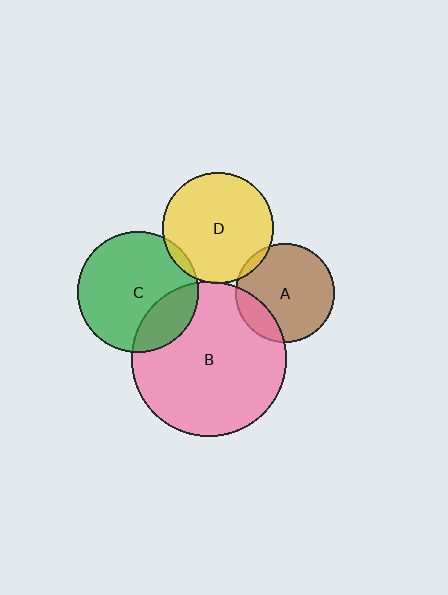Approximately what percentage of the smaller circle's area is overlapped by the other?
Approximately 20%.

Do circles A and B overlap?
Yes.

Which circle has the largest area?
Circle B (pink).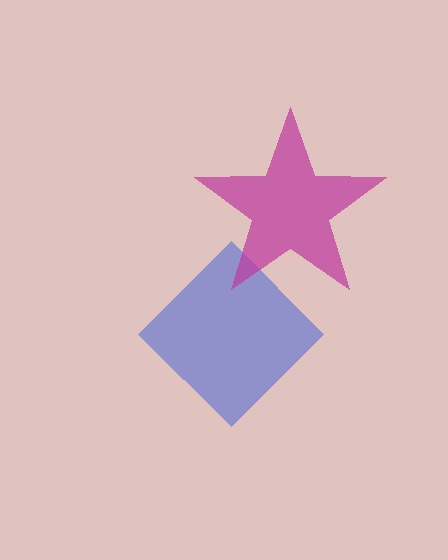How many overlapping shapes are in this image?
There are 2 overlapping shapes in the image.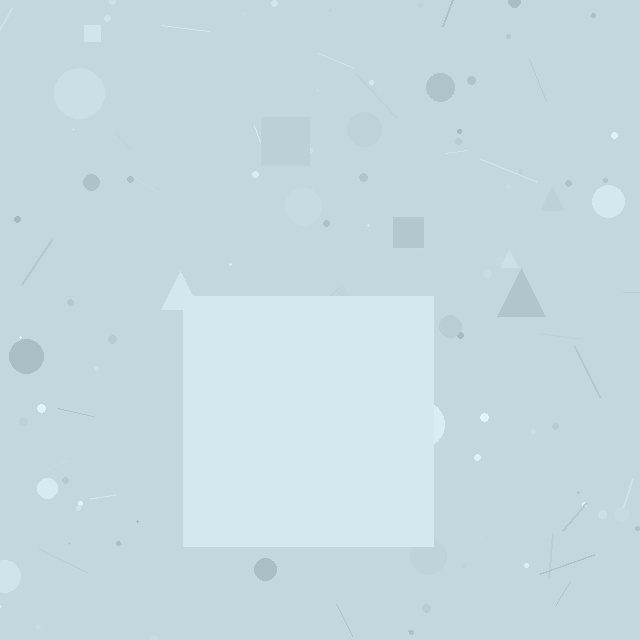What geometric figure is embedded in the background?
A square is embedded in the background.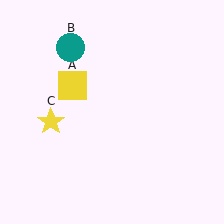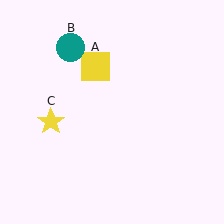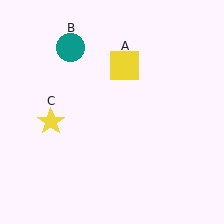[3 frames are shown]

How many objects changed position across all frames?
1 object changed position: yellow square (object A).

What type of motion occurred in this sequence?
The yellow square (object A) rotated clockwise around the center of the scene.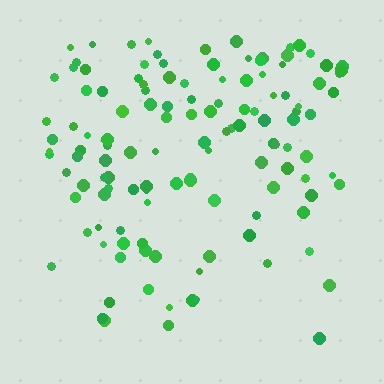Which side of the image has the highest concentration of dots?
The top.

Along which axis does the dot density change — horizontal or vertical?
Vertical.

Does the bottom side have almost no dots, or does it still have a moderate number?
Still a moderate number, just noticeably fewer than the top.